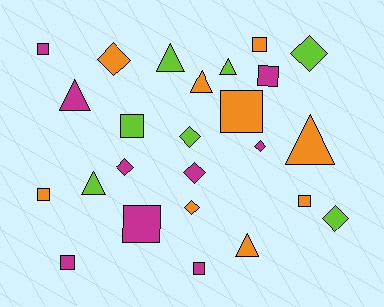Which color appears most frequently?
Orange, with 9 objects.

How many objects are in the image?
There are 25 objects.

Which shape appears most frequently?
Square, with 10 objects.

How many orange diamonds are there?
There are 2 orange diamonds.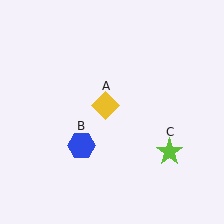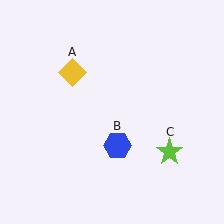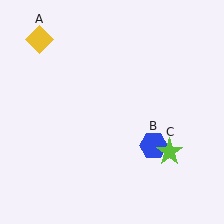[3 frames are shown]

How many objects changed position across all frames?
2 objects changed position: yellow diamond (object A), blue hexagon (object B).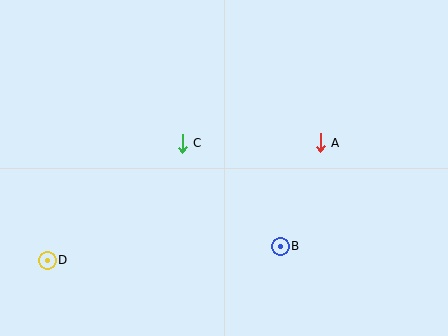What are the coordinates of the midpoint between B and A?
The midpoint between B and A is at (300, 195).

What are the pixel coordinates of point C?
Point C is at (182, 143).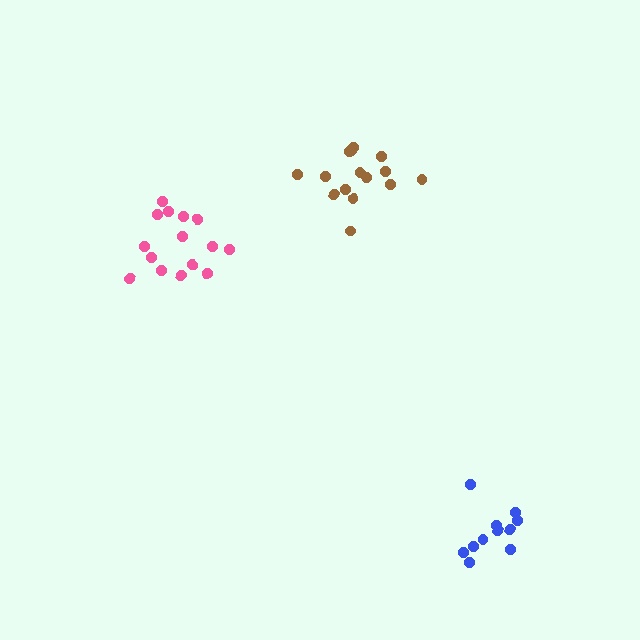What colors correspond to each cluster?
The clusters are colored: pink, blue, brown.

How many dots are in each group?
Group 1: 15 dots, Group 2: 11 dots, Group 3: 15 dots (41 total).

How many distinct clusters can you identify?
There are 3 distinct clusters.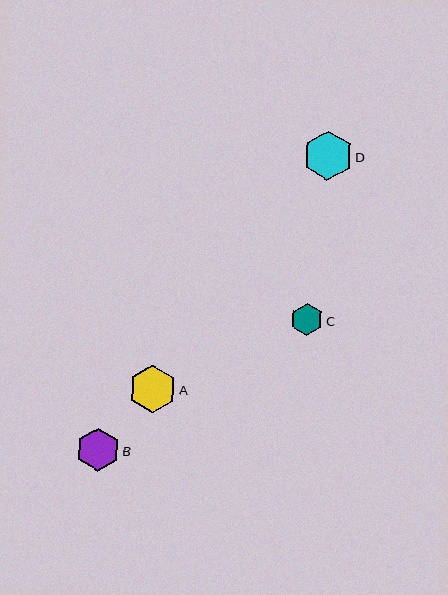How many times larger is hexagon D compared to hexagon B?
Hexagon D is approximately 1.1 times the size of hexagon B.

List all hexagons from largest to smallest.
From largest to smallest: D, A, B, C.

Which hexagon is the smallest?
Hexagon C is the smallest with a size of approximately 32 pixels.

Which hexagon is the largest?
Hexagon D is the largest with a size of approximately 50 pixels.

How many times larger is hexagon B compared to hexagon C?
Hexagon B is approximately 1.3 times the size of hexagon C.